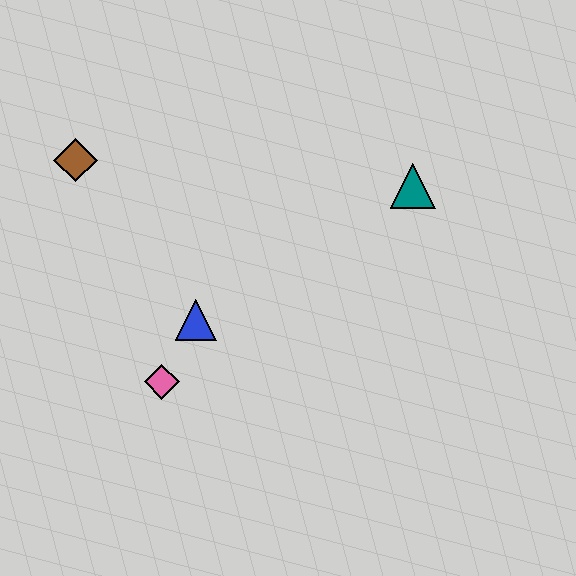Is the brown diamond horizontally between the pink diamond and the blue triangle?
No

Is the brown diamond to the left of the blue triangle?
Yes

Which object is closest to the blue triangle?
The pink diamond is closest to the blue triangle.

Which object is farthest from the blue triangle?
The teal triangle is farthest from the blue triangle.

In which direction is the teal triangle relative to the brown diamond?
The teal triangle is to the right of the brown diamond.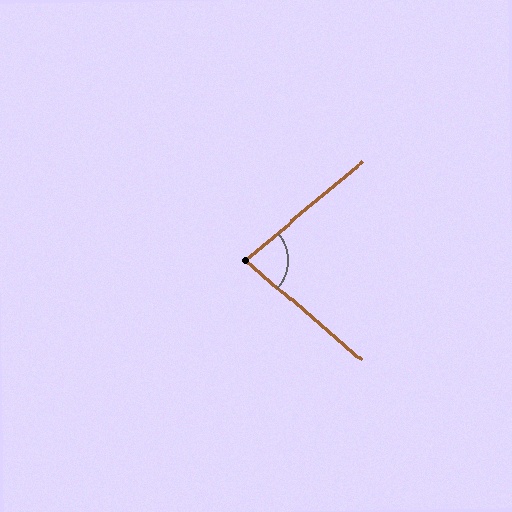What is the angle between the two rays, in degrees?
Approximately 81 degrees.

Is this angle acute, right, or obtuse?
It is acute.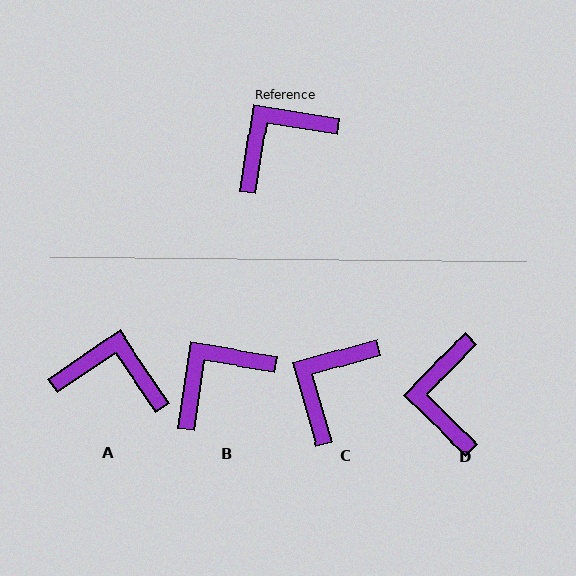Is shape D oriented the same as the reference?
No, it is off by about 55 degrees.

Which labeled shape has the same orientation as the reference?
B.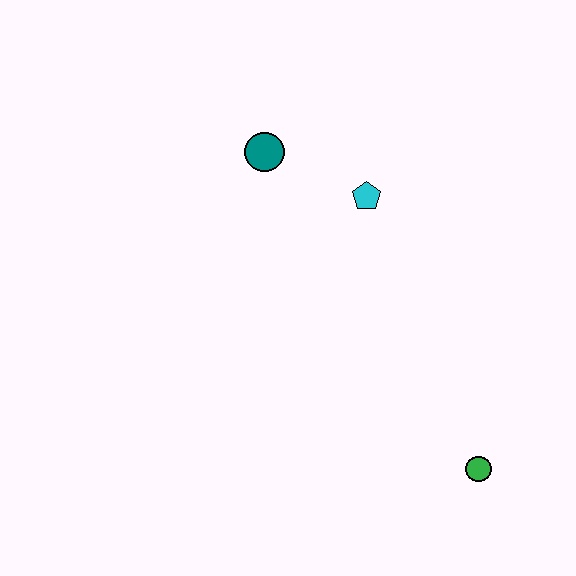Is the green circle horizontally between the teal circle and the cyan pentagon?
No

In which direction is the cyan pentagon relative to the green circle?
The cyan pentagon is above the green circle.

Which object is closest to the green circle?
The cyan pentagon is closest to the green circle.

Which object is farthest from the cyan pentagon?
The green circle is farthest from the cyan pentagon.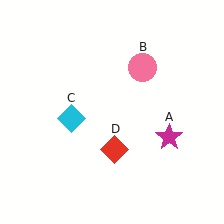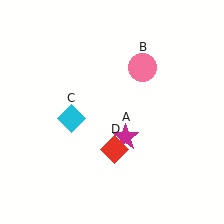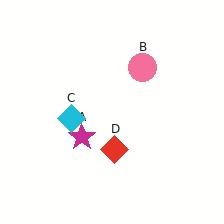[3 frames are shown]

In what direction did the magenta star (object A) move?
The magenta star (object A) moved left.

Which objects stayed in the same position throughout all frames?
Pink circle (object B) and cyan diamond (object C) and red diamond (object D) remained stationary.